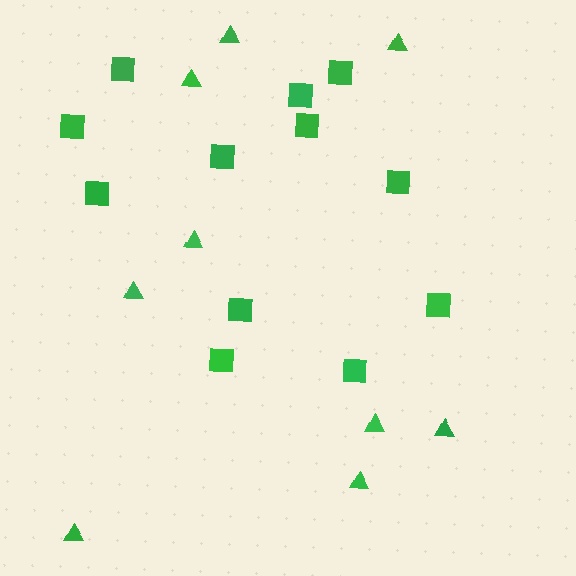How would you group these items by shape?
There are 2 groups: one group of triangles (9) and one group of squares (12).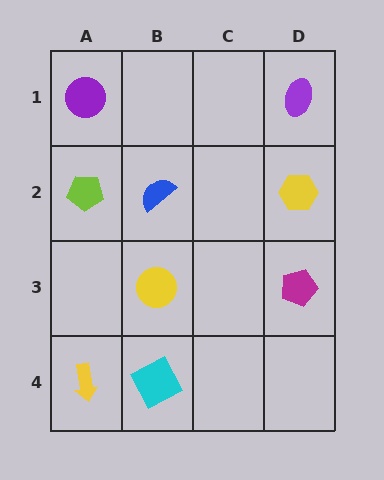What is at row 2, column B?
A blue semicircle.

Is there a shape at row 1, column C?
No, that cell is empty.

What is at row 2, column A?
A lime pentagon.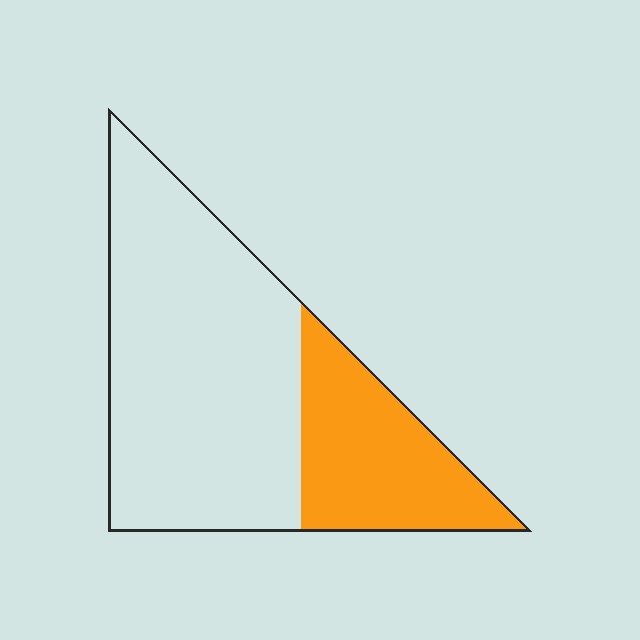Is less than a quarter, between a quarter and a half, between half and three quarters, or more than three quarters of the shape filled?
Between a quarter and a half.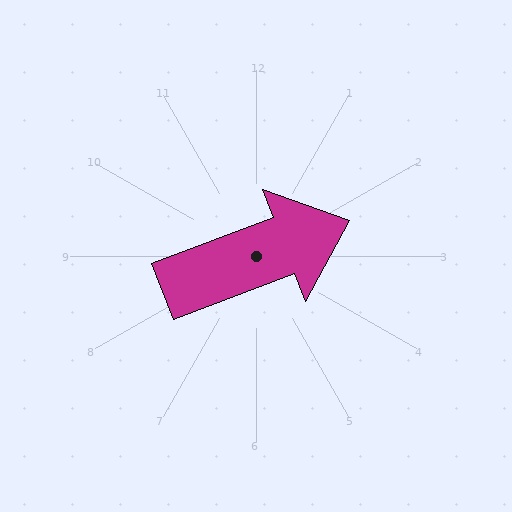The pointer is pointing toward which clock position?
Roughly 2 o'clock.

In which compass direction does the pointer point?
East.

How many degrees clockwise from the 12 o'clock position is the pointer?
Approximately 69 degrees.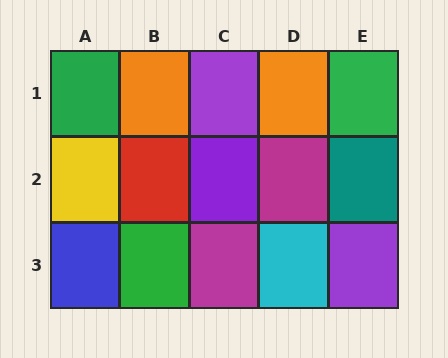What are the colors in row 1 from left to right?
Green, orange, purple, orange, green.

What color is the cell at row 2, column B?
Red.